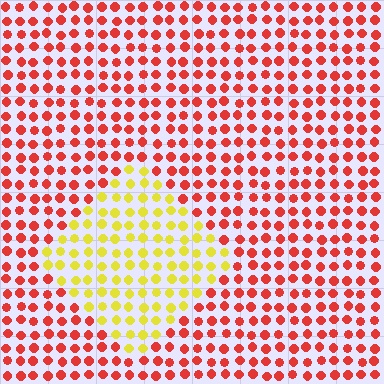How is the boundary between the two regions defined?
The boundary is defined purely by a slight shift in hue (about 59 degrees). Spacing, size, and orientation are identical on both sides.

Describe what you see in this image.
The image is filled with small red elements in a uniform arrangement. A diamond-shaped region is visible where the elements are tinted to a slightly different hue, forming a subtle color boundary.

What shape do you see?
I see a diamond.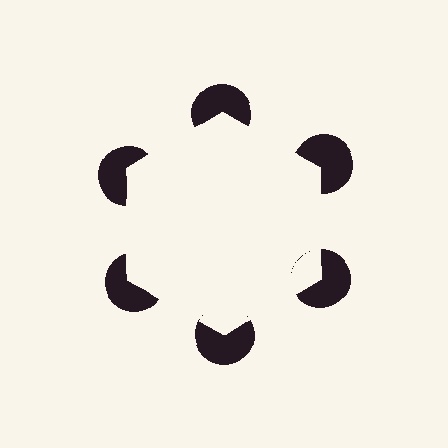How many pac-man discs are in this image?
There are 6 — one at each vertex of the illusory hexagon.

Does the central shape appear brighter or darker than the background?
It typically appears slightly brighter than the background, even though no actual brightness change is drawn.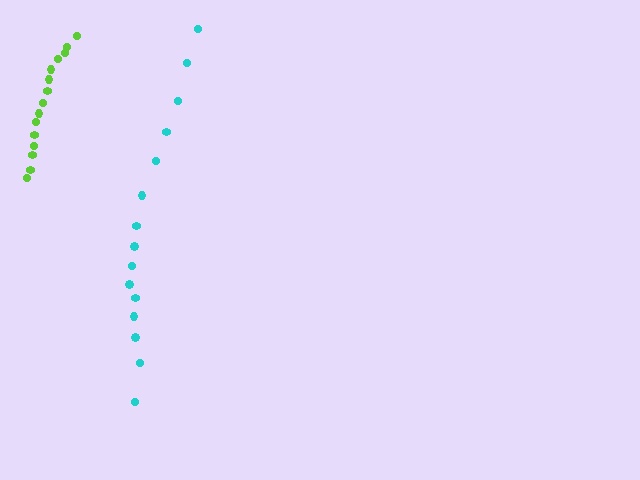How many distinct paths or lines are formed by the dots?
There are 2 distinct paths.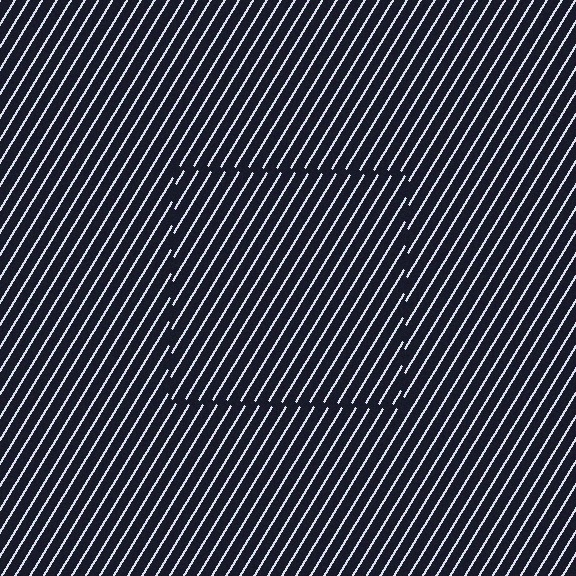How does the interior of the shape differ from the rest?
The interior of the shape contains the same grating, shifted by half a period — the contour is defined by the phase discontinuity where line-ends from the inner and outer gratings abut.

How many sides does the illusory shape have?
4 sides — the line-ends trace a square.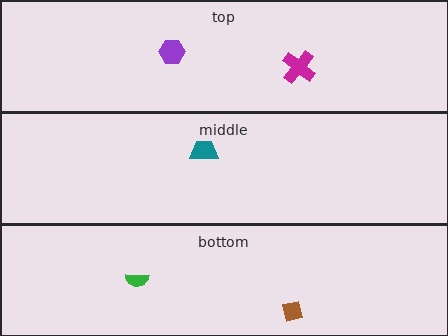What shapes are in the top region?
The purple hexagon, the magenta cross.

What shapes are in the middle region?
The teal trapezoid.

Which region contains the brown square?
The bottom region.